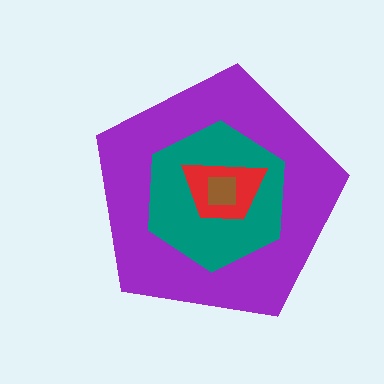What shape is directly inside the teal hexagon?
The red trapezoid.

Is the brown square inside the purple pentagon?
Yes.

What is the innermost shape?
The brown square.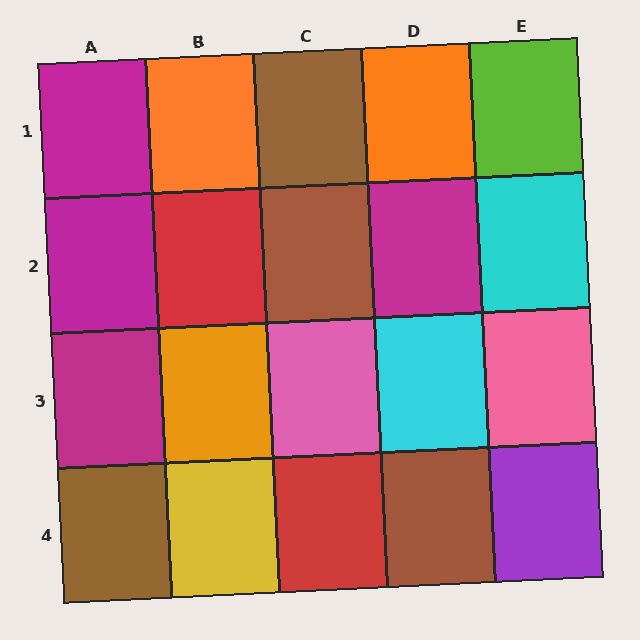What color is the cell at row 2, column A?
Magenta.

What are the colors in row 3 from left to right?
Magenta, orange, pink, cyan, pink.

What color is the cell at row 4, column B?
Yellow.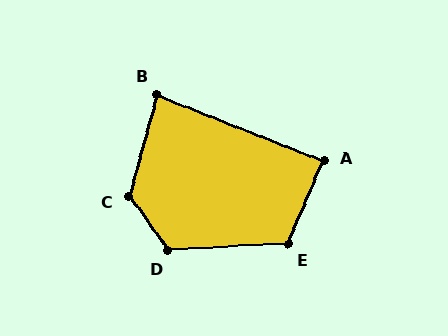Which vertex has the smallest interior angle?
B, at approximately 84 degrees.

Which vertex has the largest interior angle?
C, at approximately 128 degrees.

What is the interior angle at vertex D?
Approximately 123 degrees (obtuse).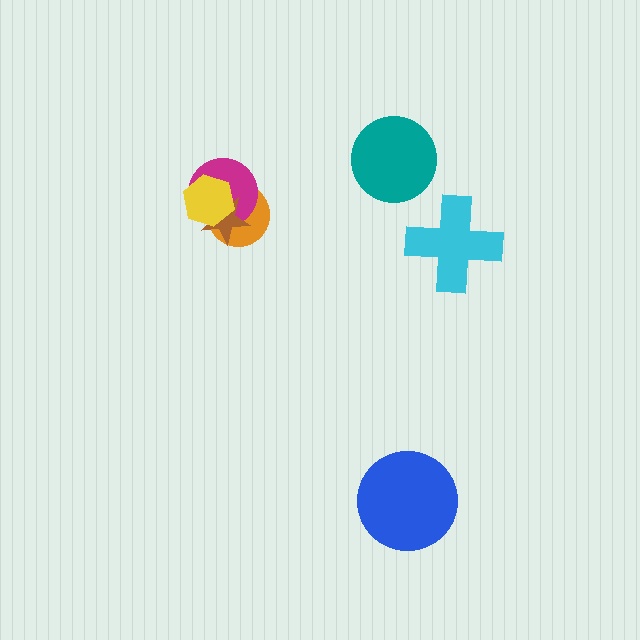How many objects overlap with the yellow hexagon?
3 objects overlap with the yellow hexagon.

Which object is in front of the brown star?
The yellow hexagon is in front of the brown star.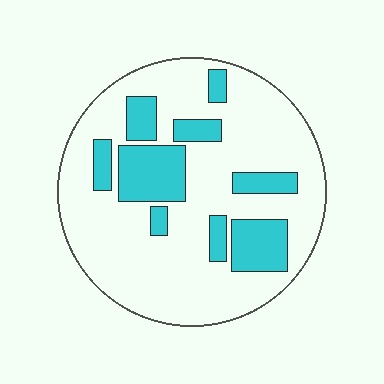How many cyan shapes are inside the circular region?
9.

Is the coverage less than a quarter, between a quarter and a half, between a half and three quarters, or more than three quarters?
Less than a quarter.